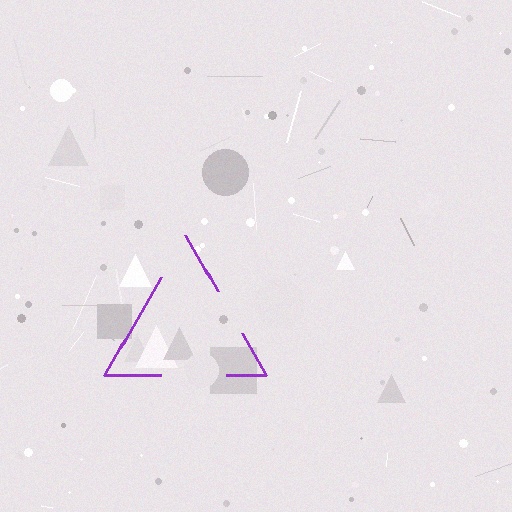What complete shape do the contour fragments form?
The contour fragments form a triangle.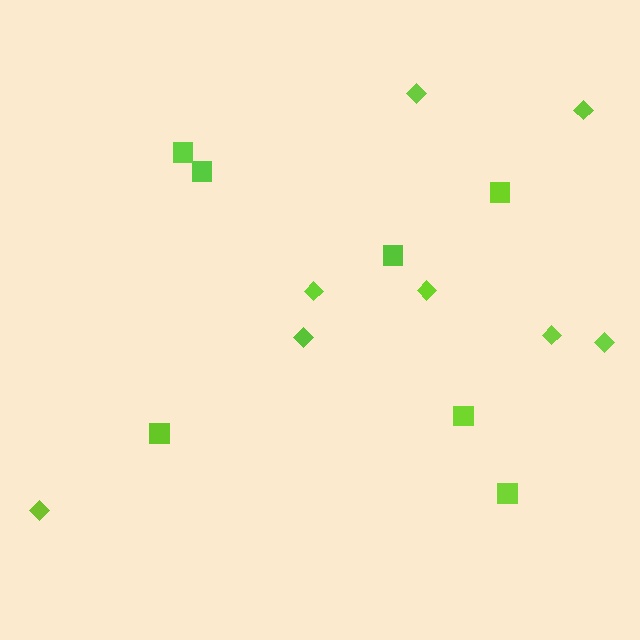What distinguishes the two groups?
There are 2 groups: one group of squares (7) and one group of diamonds (8).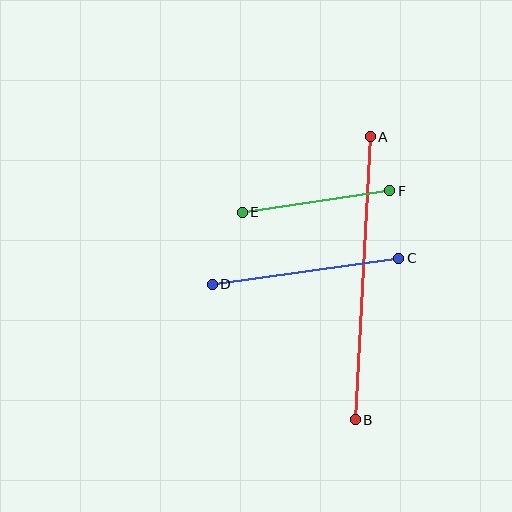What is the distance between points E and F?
The distance is approximately 149 pixels.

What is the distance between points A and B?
The distance is approximately 283 pixels.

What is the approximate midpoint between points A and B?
The midpoint is at approximately (363, 278) pixels.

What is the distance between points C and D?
The distance is approximately 188 pixels.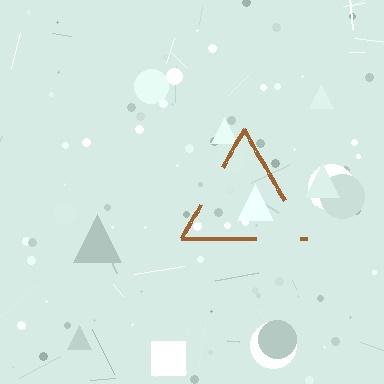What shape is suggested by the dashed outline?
The dashed outline suggests a triangle.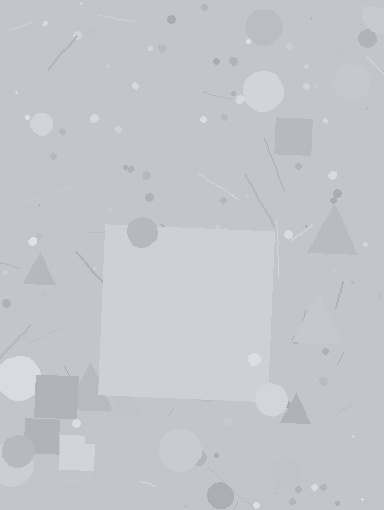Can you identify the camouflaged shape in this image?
The camouflaged shape is a square.